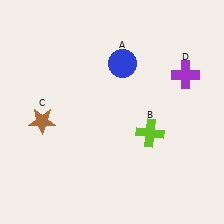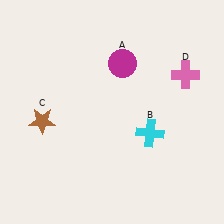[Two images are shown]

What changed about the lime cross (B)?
In Image 1, B is lime. In Image 2, it changed to cyan.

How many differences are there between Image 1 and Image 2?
There are 3 differences between the two images.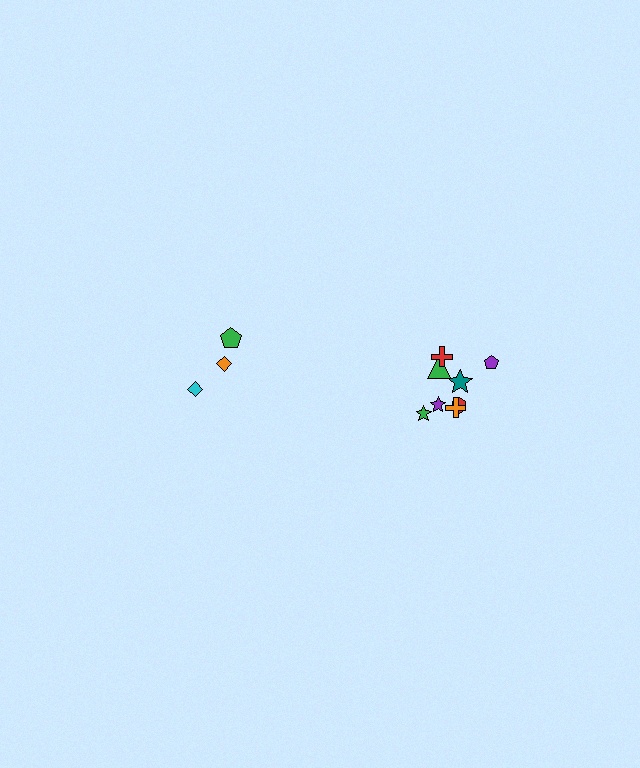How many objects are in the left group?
There are 3 objects.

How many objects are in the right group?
There are 8 objects.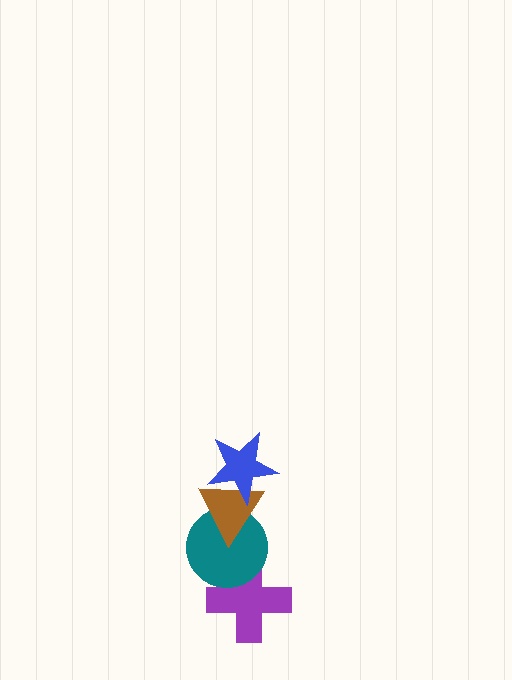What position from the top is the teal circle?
The teal circle is 3rd from the top.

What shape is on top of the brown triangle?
The blue star is on top of the brown triangle.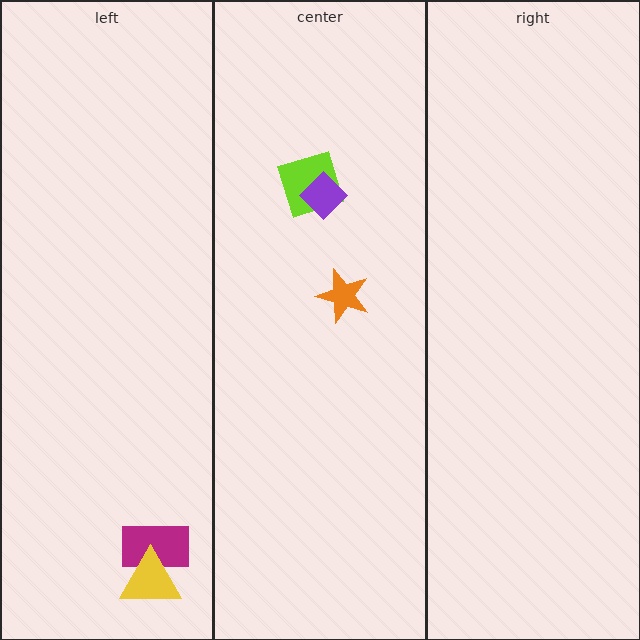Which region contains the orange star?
The center region.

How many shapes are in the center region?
3.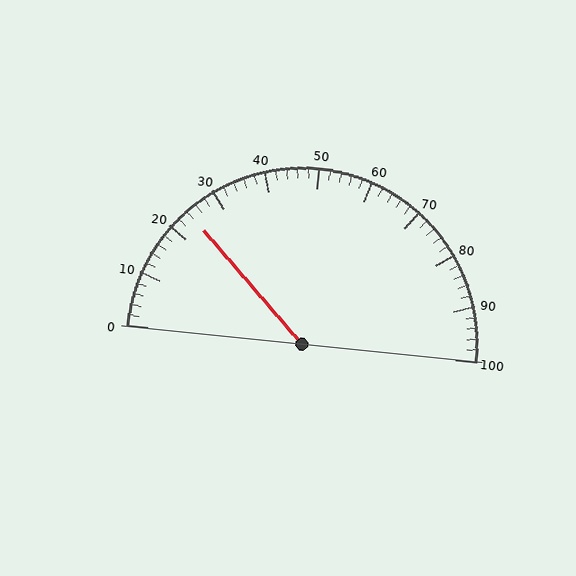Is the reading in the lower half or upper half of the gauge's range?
The reading is in the lower half of the range (0 to 100).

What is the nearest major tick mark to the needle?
The nearest major tick mark is 20.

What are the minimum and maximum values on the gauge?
The gauge ranges from 0 to 100.